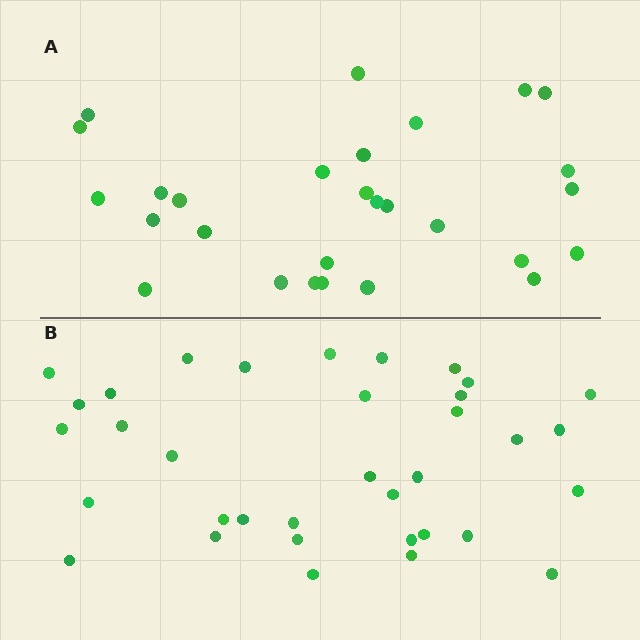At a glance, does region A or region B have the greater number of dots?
Region B (the bottom region) has more dots.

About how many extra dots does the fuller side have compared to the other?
Region B has roughly 8 or so more dots than region A.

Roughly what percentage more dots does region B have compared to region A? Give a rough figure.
About 25% more.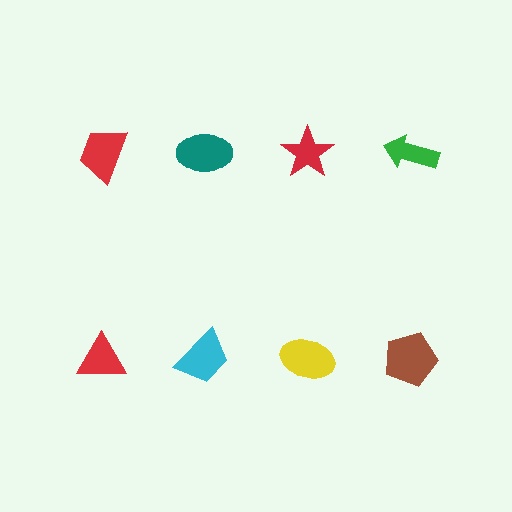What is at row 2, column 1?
A red triangle.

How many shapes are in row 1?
4 shapes.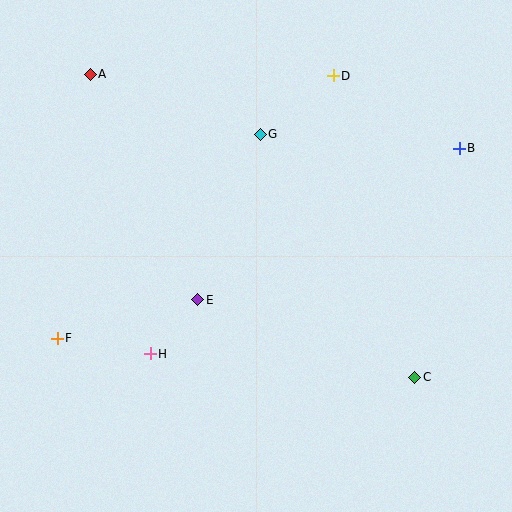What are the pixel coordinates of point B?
Point B is at (459, 148).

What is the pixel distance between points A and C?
The distance between A and C is 444 pixels.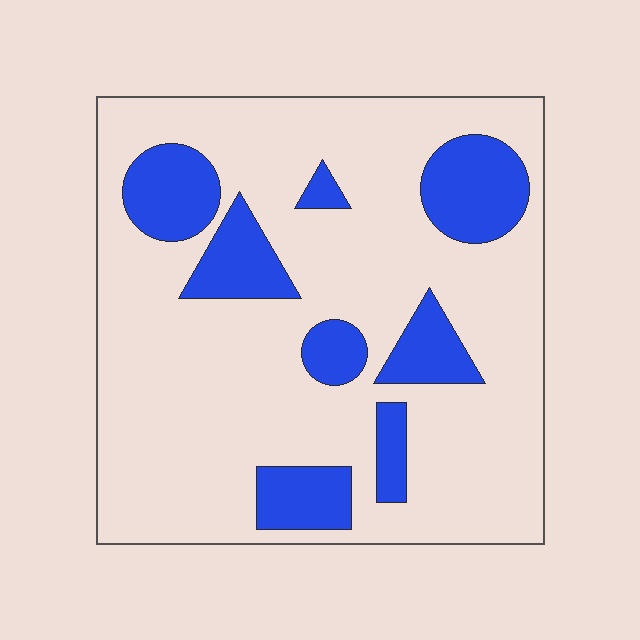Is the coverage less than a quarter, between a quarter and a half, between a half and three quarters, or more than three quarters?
Less than a quarter.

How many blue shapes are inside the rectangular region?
8.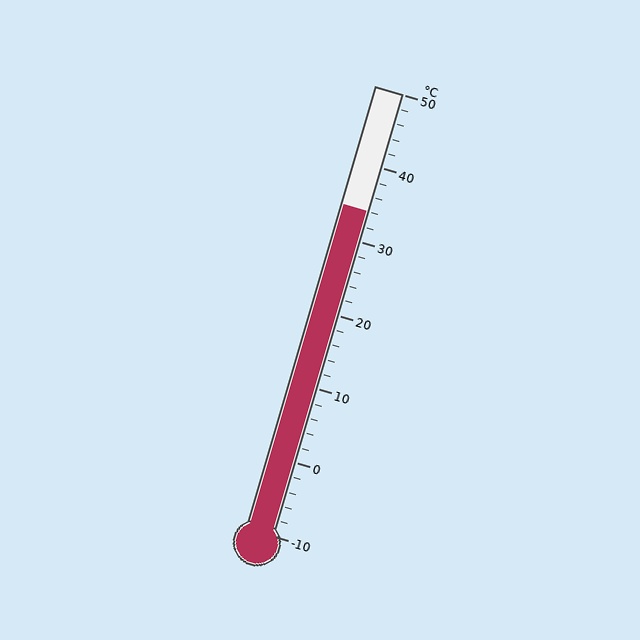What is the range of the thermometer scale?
The thermometer scale ranges from -10°C to 50°C.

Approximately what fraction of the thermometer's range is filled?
The thermometer is filled to approximately 75% of its range.